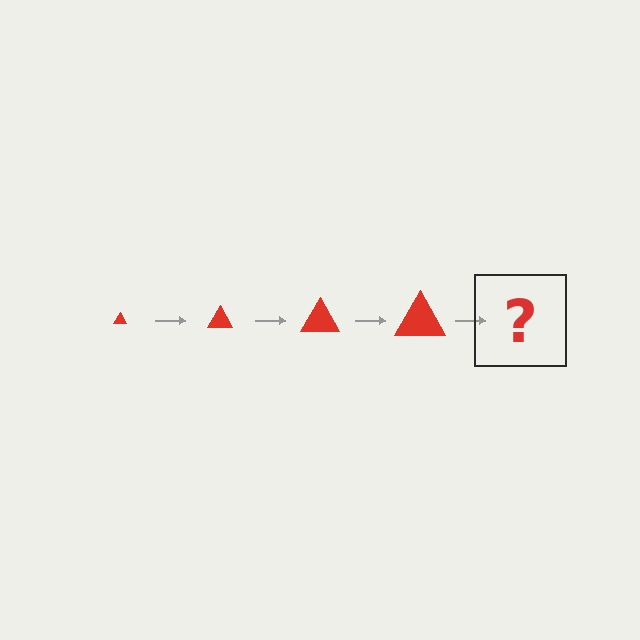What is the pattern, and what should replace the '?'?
The pattern is that the triangle gets progressively larger each step. The '?' should be a red triangle, larger than the previous one.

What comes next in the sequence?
The next element should be a red triangle, larger than the previous one.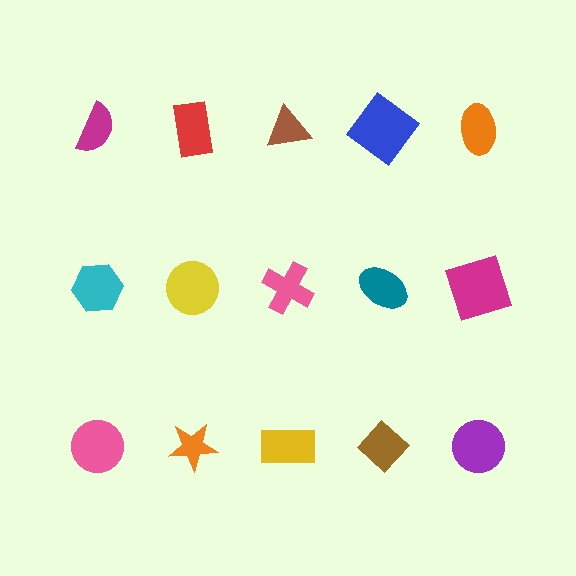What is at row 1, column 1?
A magenta semicircle.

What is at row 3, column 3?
A yellow rectangle.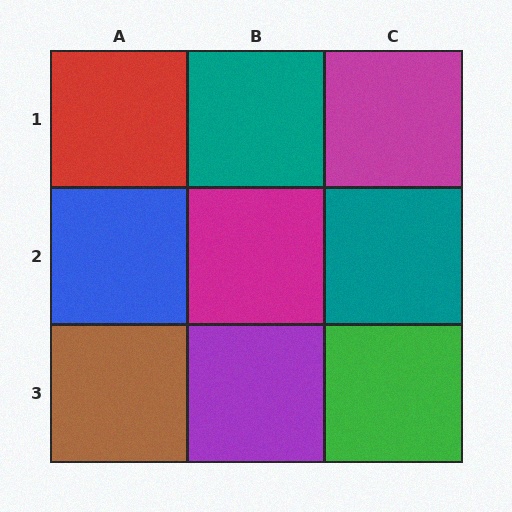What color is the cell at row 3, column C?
Green.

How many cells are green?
1 cell is green.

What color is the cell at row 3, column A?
Brown.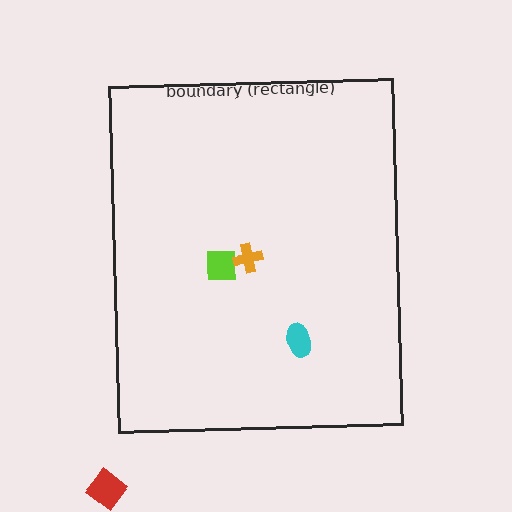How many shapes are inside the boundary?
3 inside, 1 outside.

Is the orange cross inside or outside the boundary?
Inside.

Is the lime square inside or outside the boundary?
Inside.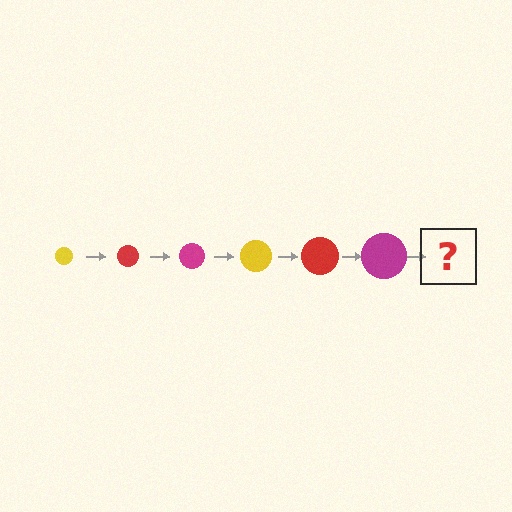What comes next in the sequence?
The next element should be a yellow circle, larger than the previous one.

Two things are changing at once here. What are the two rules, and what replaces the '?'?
The two rules are that the circle grows larger each step and the color cycles through yellow, red, and magenta. The '?' should be a yellow circle, larger than the previous one.